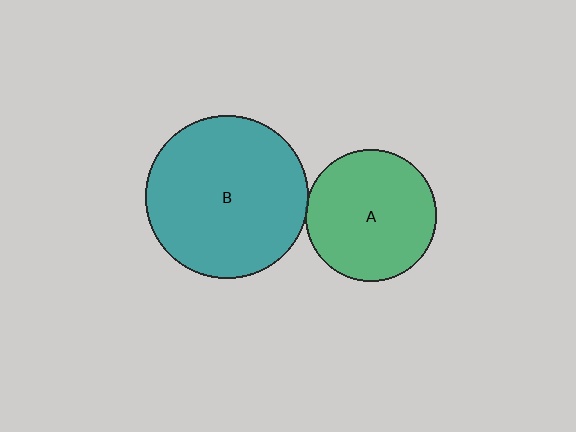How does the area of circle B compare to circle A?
Approximately 1.5 times.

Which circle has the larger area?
Circle B (teal).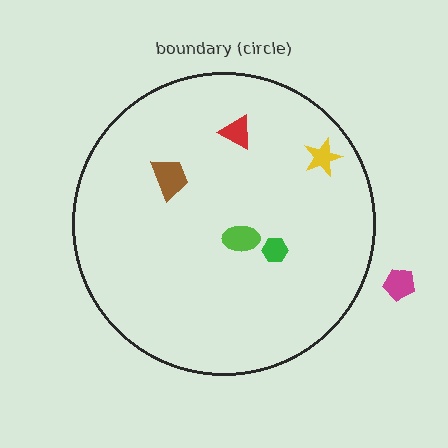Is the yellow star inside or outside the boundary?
Inside.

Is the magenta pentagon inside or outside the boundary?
Outside.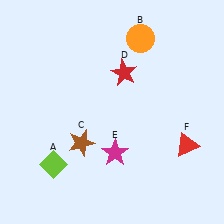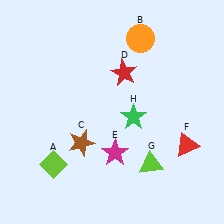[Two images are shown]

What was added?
A lime triangle (G), a green star (H) were added in Image 2.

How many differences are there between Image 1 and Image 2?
There are 2 differences between the two images.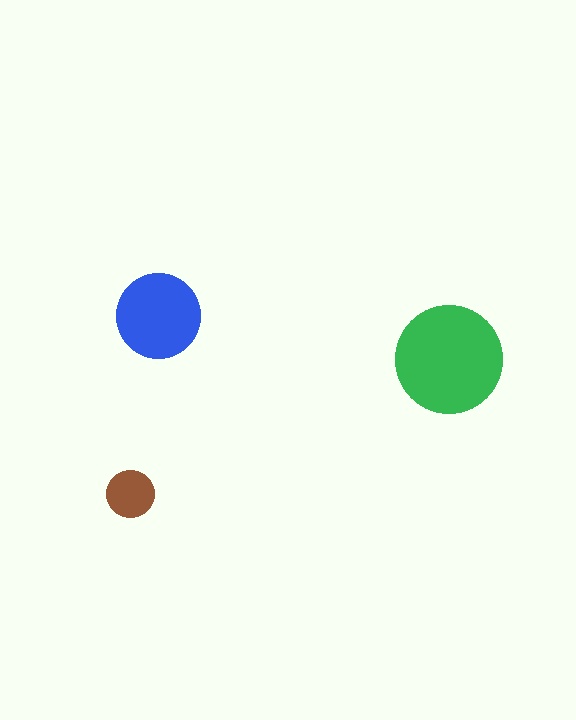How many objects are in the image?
There are 3 objects in the image.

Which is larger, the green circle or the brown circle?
The green one.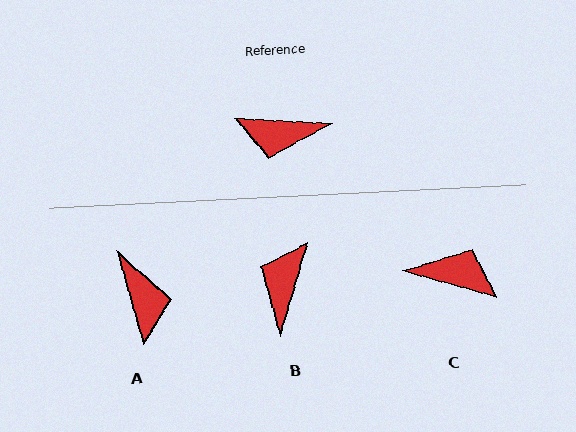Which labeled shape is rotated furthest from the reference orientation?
C, about 168 degrees away.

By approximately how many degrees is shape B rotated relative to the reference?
Approximately 103 degrees clockwise.